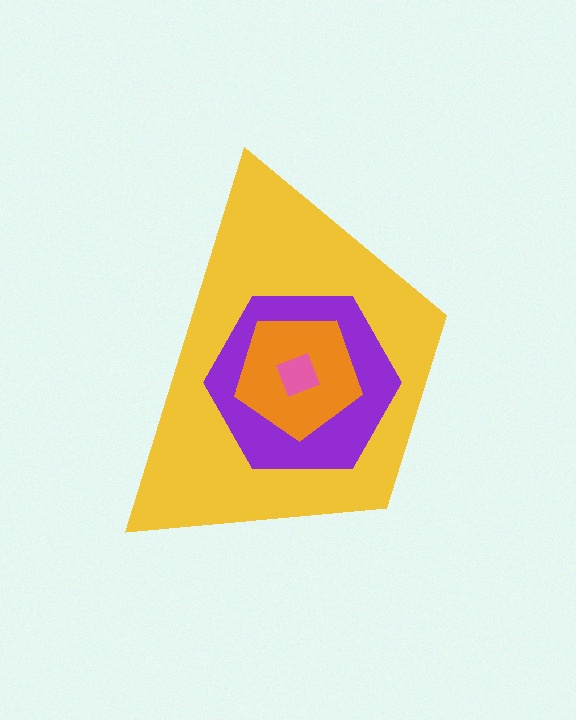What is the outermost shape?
The yellow trapezoid.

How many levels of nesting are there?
4.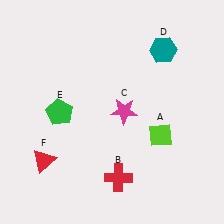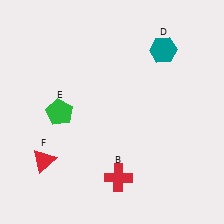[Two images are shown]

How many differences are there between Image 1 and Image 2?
There are 2 differences between the two images.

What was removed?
The lime diamond (A), the magenta star (C) were removed in Image 2.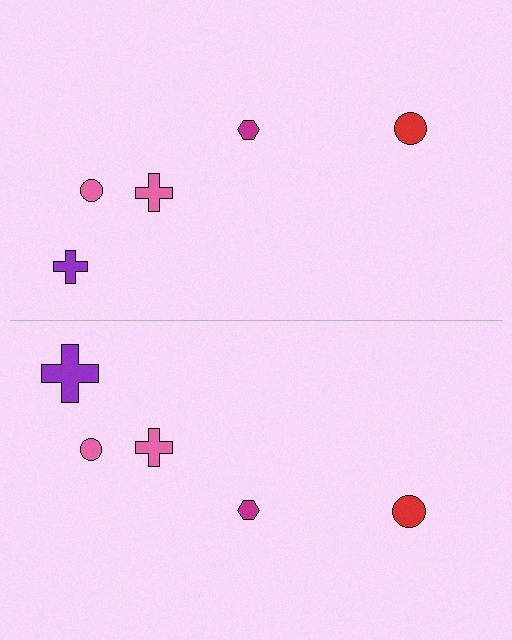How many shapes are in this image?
There are 10 shapes in this image.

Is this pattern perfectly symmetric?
No, the pattern is not perfectly symmetric. The purple cross on the bottom side has a different size than its mirror counterpart.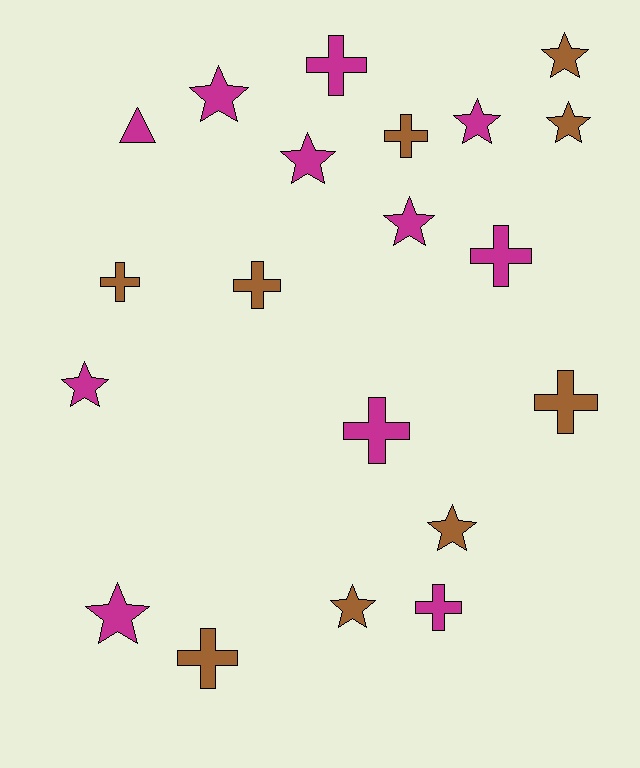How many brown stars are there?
There are 4 brown stars.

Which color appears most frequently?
Magenta, with 11 objects.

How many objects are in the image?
There are 20 objects.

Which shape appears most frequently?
Star, with 10 objects.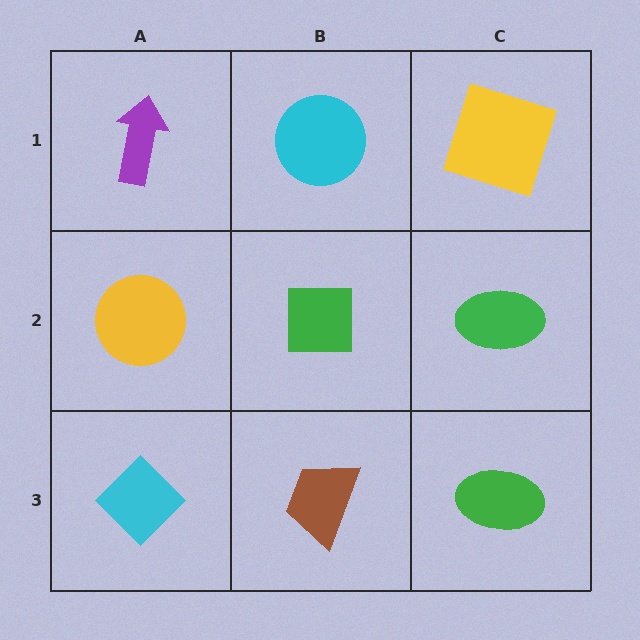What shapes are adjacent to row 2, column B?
A cyan circle (row 1, column B), a brown trapezoid (row 3, column B), a yellow circle (row 2, column A), a green ellipse (row 2, column C).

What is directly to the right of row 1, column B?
A yellow square.